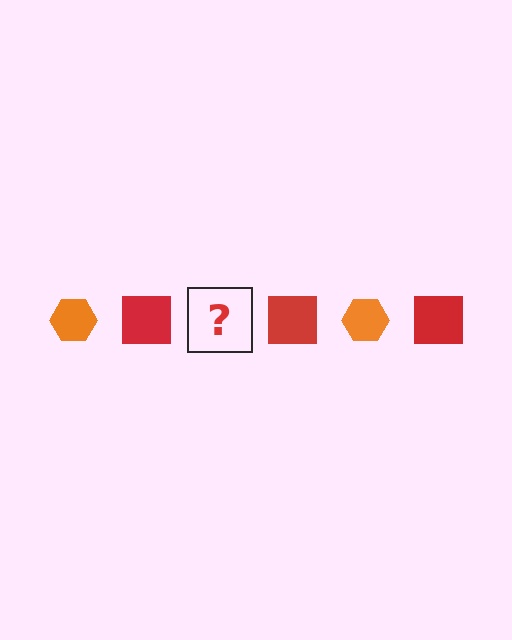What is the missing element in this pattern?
The missing element is an orange hexagon.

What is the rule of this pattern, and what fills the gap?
The rule is that the pattern alternates between orange hexagon and red square. The gap should be filled with an orange hexagon.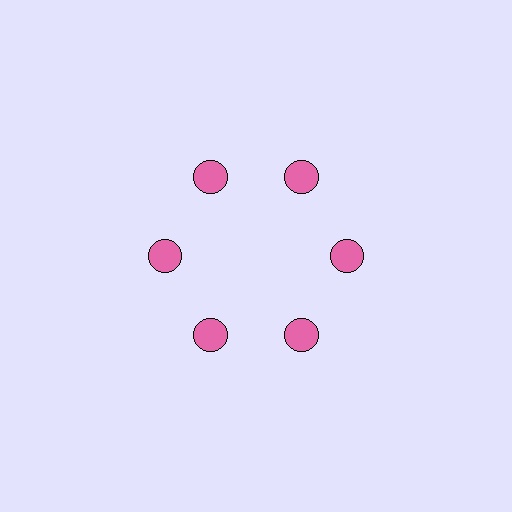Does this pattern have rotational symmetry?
Yes, this pattern has 6-fold rotational symmetry. It looks the same after rotating 60 degrees around the center.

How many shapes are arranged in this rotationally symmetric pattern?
There are 6 shapes, arranged in 6 groups of 1.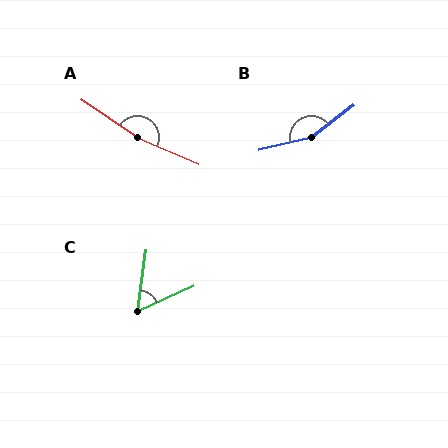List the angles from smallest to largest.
C (58°), B (156°), A (169°).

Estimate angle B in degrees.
Approximately 156 degrees.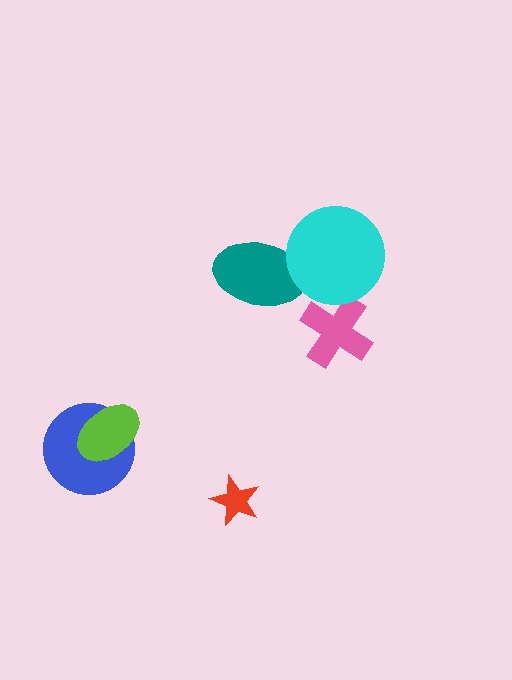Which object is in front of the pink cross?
The cyan circle is in front of the pink cross.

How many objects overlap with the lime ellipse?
1 object overlaps with the lime ellipse.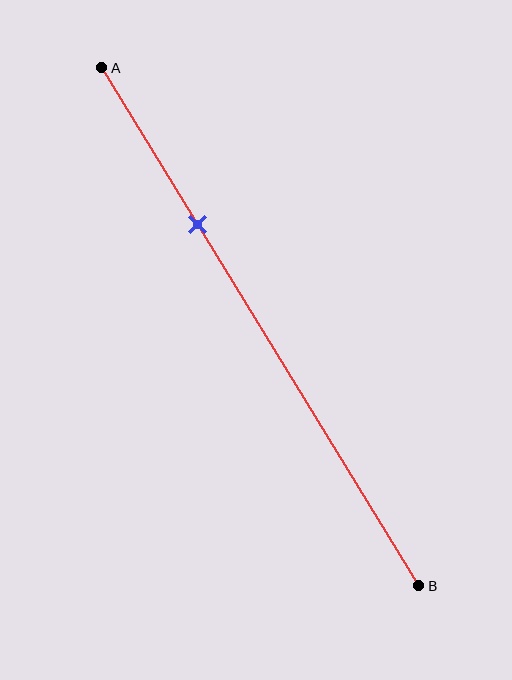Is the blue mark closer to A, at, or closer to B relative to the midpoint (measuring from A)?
The blue mark is closer to point A than the midpoint of segment AB.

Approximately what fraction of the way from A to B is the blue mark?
The blue mark is approximately 30% of the way from A to B.